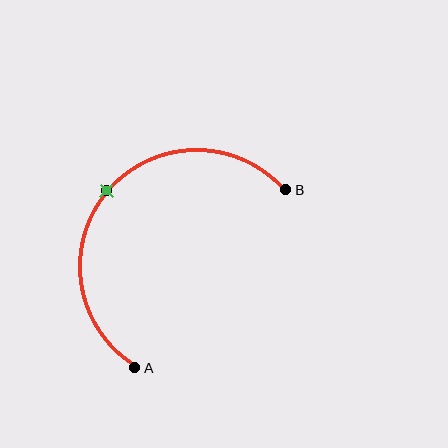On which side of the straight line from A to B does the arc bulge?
The arc bulges above and to the left of the straight line connecting A and B.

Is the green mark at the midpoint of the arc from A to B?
Yes. The green mark lies on the arc at equal arc-length from both A and B — it is the arc midpoint.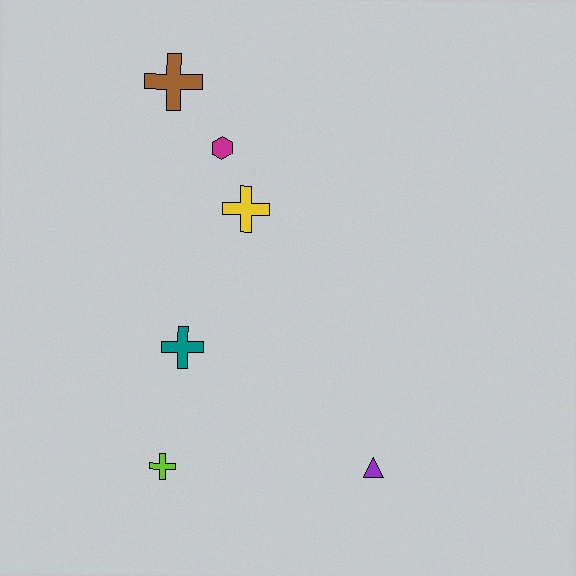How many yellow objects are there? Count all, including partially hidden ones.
There is 1 yellow object.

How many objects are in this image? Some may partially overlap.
There are 6 objects.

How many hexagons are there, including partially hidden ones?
There is 1 hexagon.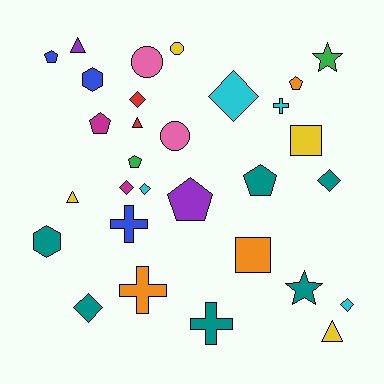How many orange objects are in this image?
There are 3 orange objects.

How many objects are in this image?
There are 30 objects.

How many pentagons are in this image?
There are 6 pentagons.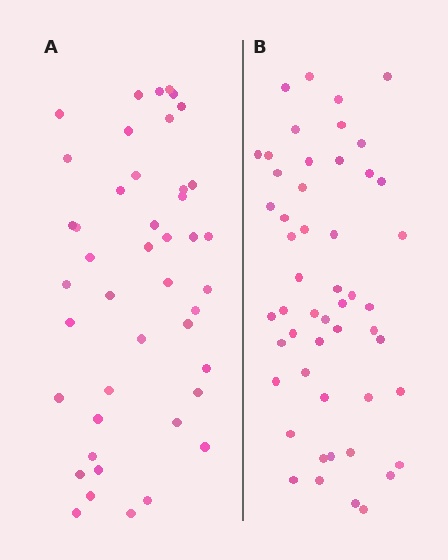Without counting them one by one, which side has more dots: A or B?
Region B (the right region) has more dots.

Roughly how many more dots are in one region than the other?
Region B has roughly 8 or so more dots than region A.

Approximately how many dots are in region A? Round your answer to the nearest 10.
About 40 dots. (The exact count is 44, which rounds to 40.)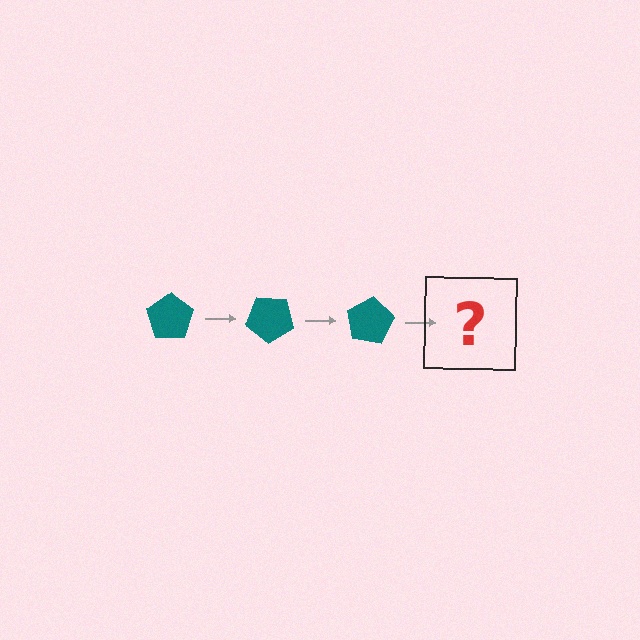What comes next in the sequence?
The next element should be a teal pentagon rotated 120 degrees.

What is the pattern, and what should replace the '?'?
The pattern is that the pentagon rotates 40 degrees each step. The '?' should be a teal pentagon rotated 120 degrees.